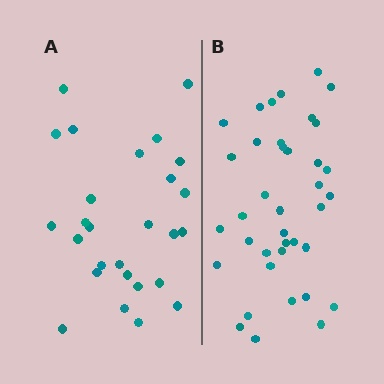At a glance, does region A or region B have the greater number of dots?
Region B (the right region) has more dots.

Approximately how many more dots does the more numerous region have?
Region B has roughly 12 or so more dots than region A.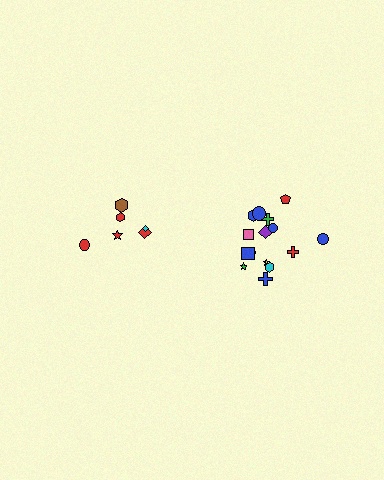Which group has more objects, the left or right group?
The right group.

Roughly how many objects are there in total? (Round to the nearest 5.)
Roughly 20 objects in total.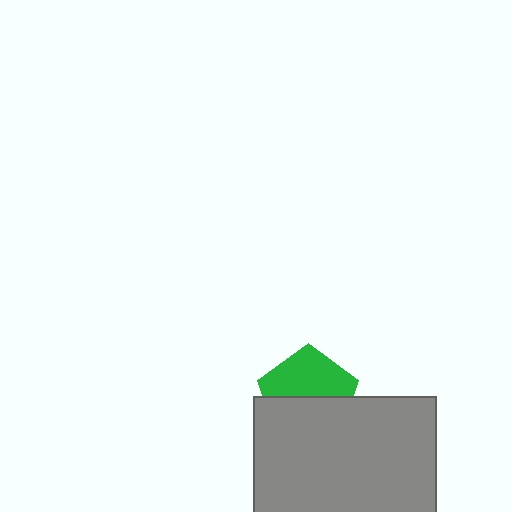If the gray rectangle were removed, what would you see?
You would see the complete green pentagon.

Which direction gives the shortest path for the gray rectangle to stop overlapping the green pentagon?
Moving down gives the shortest separation.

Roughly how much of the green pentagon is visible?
About half of it is visible (roughly 49%).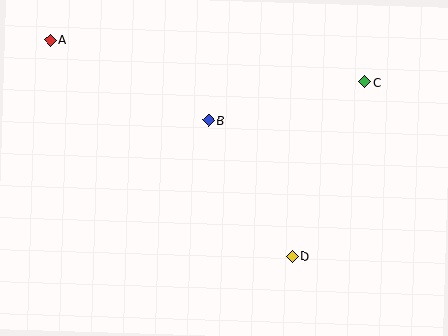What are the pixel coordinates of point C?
Point C is at (364, 82).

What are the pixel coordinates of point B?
Point B is at (209, 120).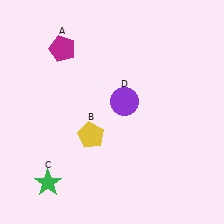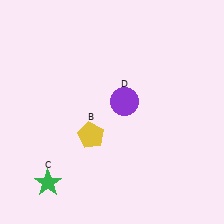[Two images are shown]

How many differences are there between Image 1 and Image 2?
There is 1 difference between the two images.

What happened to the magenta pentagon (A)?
The magenta pentagon (A) was removed in Image 2. It was in the top-left area of Image 1.